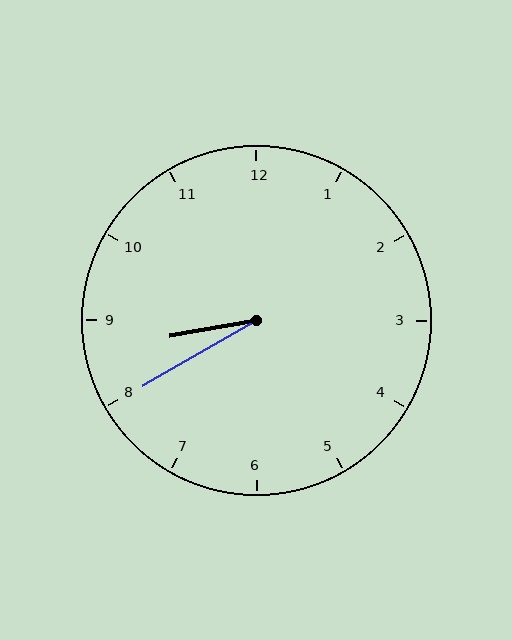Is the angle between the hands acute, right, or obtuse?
It is acute.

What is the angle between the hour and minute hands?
Approximately 20 degrees.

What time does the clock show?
8:40.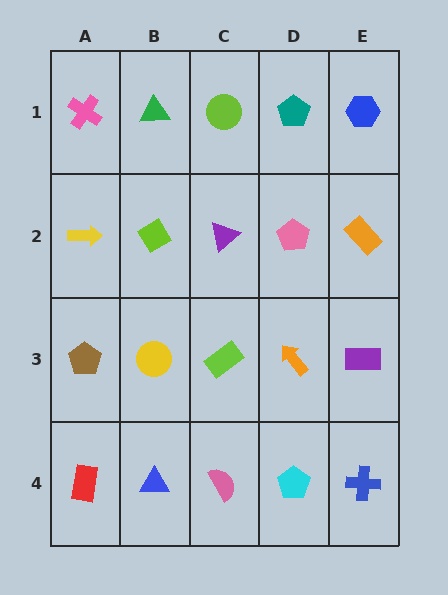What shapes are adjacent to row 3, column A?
A yellow arrow (row 2, column A), a red rectangle (row 4, column A), a yellow circle (row 3, column B).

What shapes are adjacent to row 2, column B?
A green triangle (row 1, column B), a yellow circle (row 3, column B), a yellow arrow (row 2, column A), a purple triangle (row 2, column C).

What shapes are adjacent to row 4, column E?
A purple rectangle (row 3, column E), a cyan pentagon (row 4, column D).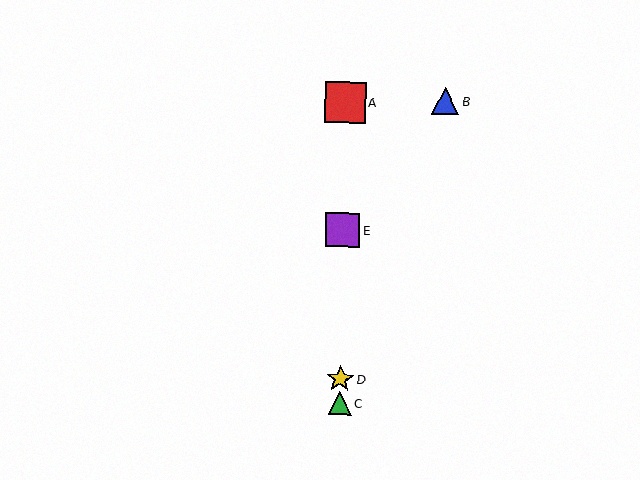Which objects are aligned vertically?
Objects A, C, D, E are aligned vertically.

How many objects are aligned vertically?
4 objects (A, C, D, E) are aligned vertically.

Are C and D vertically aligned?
Yes, both are at x≈340.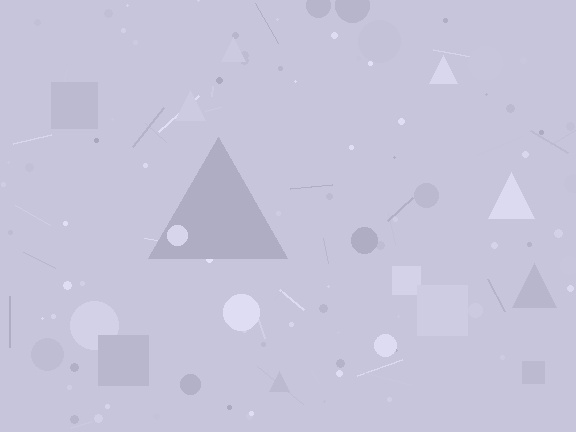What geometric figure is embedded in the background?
A triangle is embedded in the background.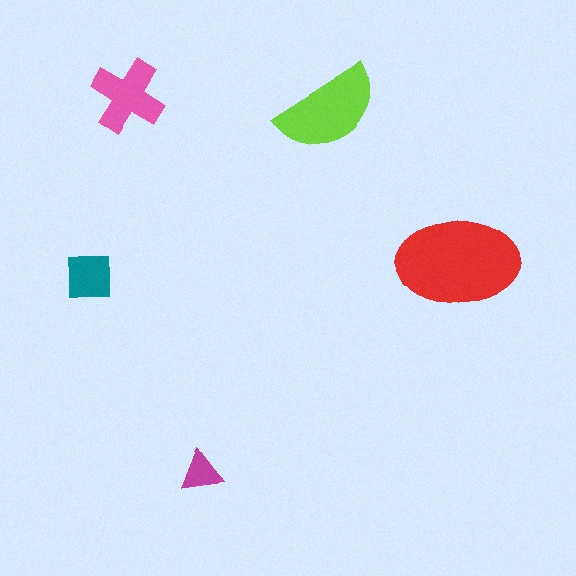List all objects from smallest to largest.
The magenta triangle, the teal square, the pink cross, the lime semicircle, the red ellipse.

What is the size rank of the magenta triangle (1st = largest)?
5th.